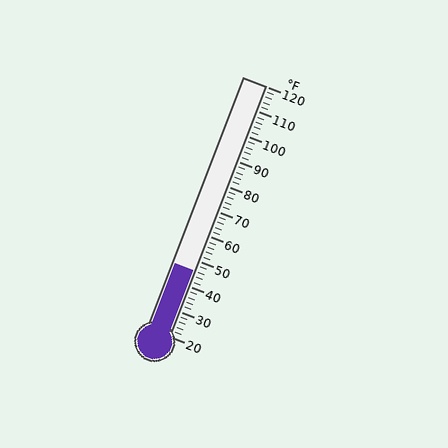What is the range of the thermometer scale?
The thermometer scale ranges from 20°F to 120°F.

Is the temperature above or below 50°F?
The temperature is below 50°F.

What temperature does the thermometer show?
The thermometer shows approximately 46°F.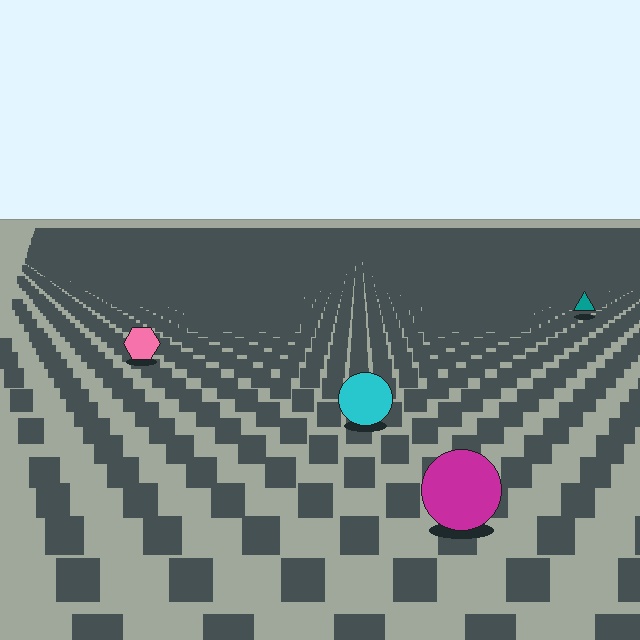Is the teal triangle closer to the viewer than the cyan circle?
No. The cyan circle is closer — you can tell from the texture gradient: the ground texture is coarser near it.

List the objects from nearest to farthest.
From nearest to farthest: the magenta circle, the cyan circle, the pink hexagon, the teal triangle.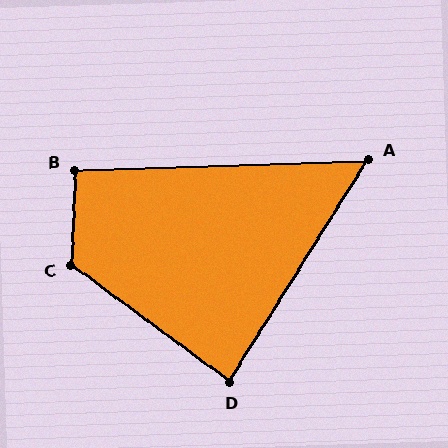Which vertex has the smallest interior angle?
A, at approximately 56 degrees.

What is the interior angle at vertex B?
Approximately 94 degrees (approximately right).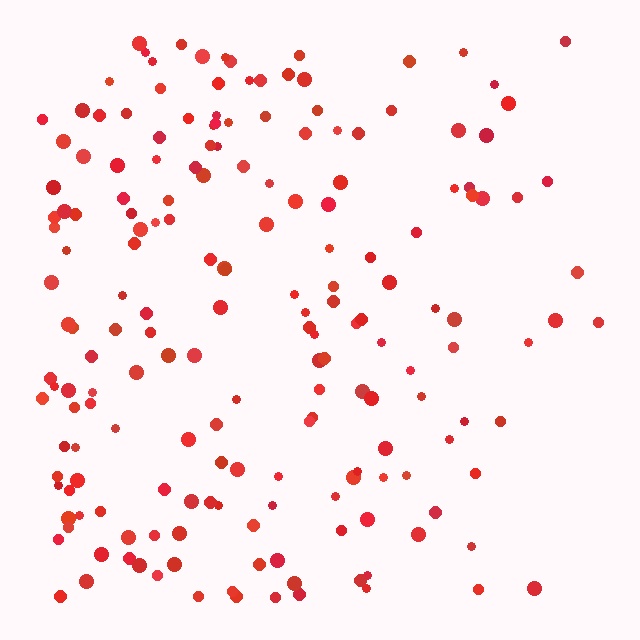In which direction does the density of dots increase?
From right to left, with the left side densest.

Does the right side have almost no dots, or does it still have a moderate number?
Still a moderate number, just noticeably fewer than the left.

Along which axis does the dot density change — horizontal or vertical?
Horizontal.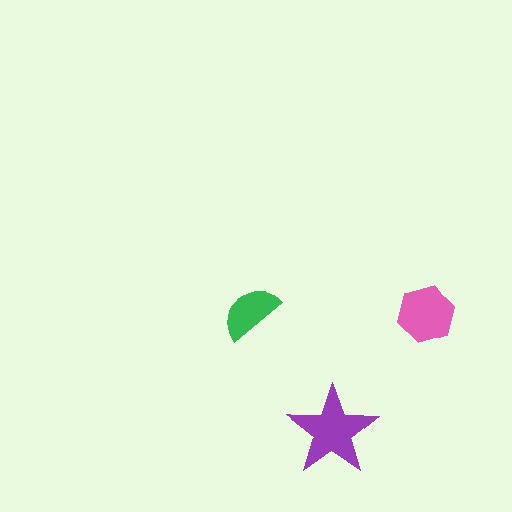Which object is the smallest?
The green semicircle.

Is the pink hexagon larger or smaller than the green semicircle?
Larger.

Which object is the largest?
The purple star.